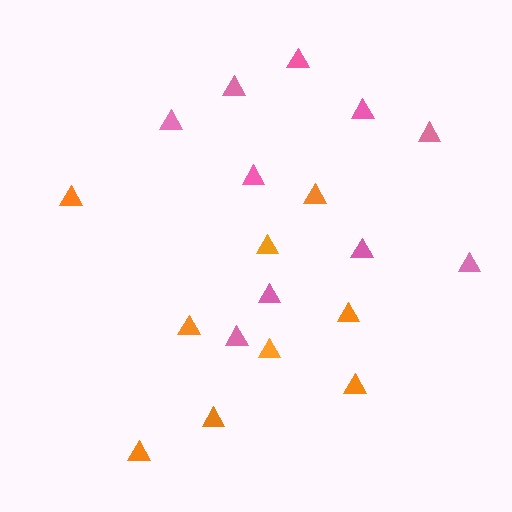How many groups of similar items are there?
There are 2 groups: one group of pink triangles (10) and one group of orange triangles (9).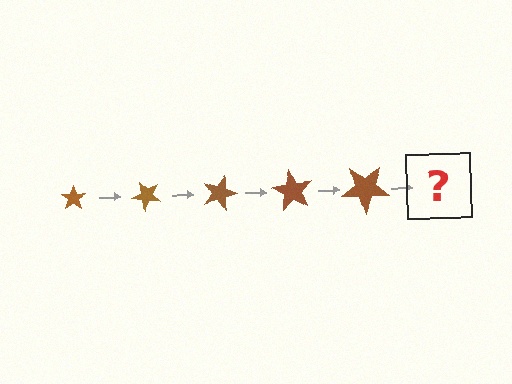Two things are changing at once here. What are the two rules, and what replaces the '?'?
The two rules are that the star grows larger each step and it rotates 45 degrees each step. The '?' should be a star, larger than the previous one and rotated 225 degrees from the start.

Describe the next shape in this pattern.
It should be a star, larger than the previous one and rotated 225 degrees from the start.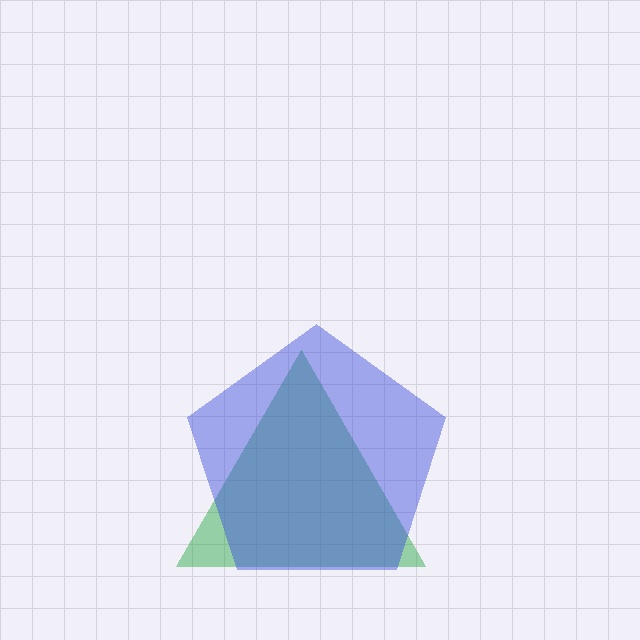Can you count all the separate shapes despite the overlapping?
Yes, there are 2 separate shapes.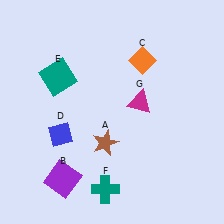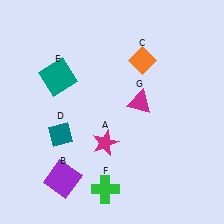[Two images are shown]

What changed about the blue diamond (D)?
In Image 1, D is blue. In Image 2, it changed to teal.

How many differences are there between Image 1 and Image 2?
There are 3 differences between the two images.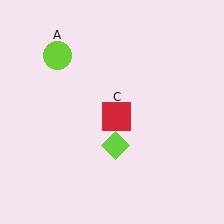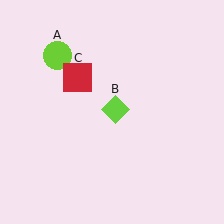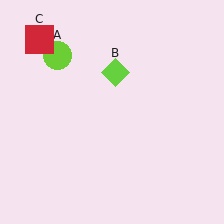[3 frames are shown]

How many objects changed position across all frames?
2 objects changed position: lime diamond (object B), red square (object C).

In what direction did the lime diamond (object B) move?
The lime diamond (object B) moved up.